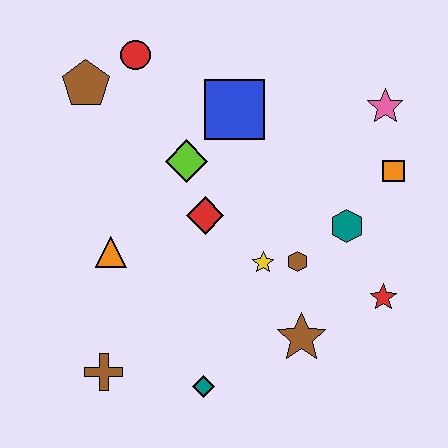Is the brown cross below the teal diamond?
No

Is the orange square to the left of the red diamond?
No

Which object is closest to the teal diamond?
The brown cross is closest to the teal diamond.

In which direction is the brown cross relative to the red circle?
The brown cross is below the red circle.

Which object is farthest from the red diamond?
The pink star is farthest from the red diamond.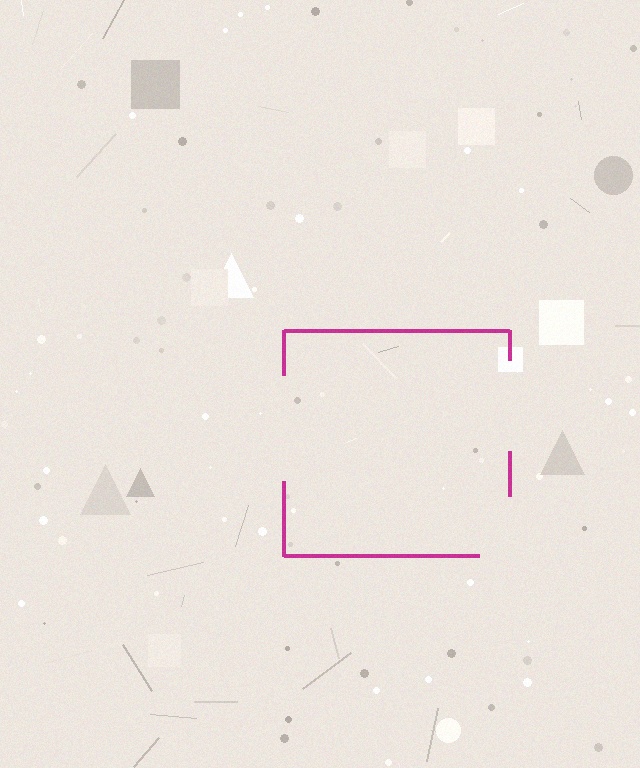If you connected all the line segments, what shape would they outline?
They would outline a square.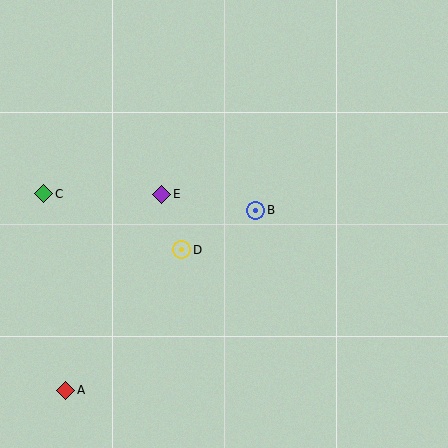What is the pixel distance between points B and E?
The distance between B and E is 95 pixels.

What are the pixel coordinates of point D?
Point D is at (182, 250).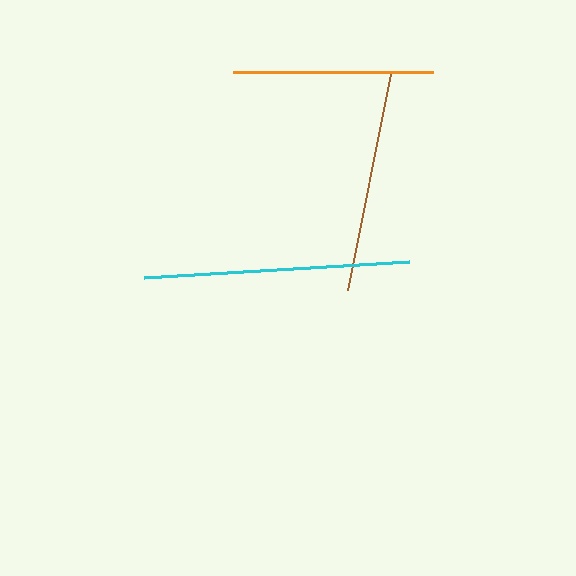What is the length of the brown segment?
The brown segment is approximately 220 pixels long.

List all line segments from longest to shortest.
From longest to shortest: cyan, brown, orange.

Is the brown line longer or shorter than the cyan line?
The cyan line is longer than the brown line.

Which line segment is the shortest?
The orange line is the shortest at approximately 201 pixels.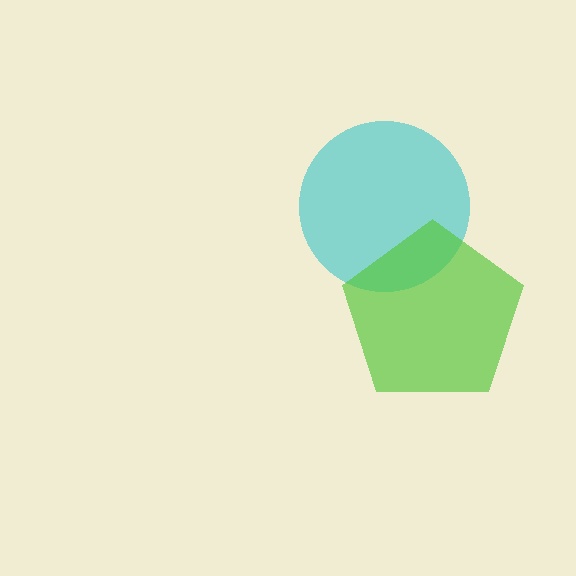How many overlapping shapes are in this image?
There are 2 overlapping shapes in the image.